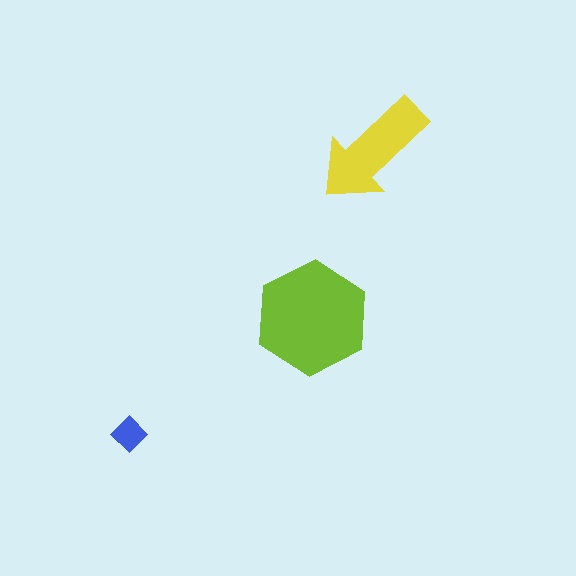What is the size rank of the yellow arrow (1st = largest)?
2nd.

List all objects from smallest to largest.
The blue diamond, the yellow arrow, the lime hexagon.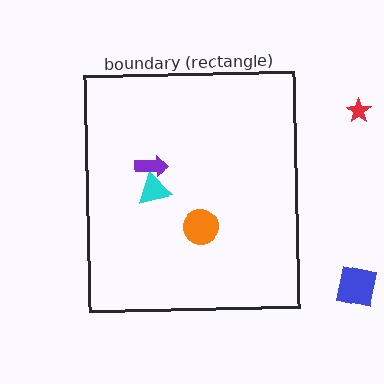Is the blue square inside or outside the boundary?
Outside.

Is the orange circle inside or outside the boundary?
Inside.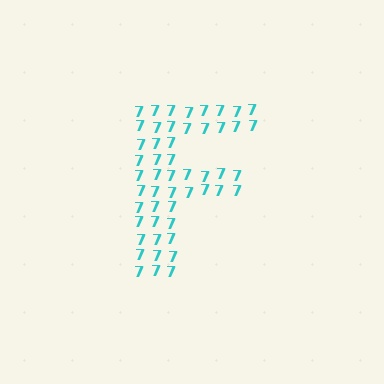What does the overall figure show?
The overall figure shows the letter F.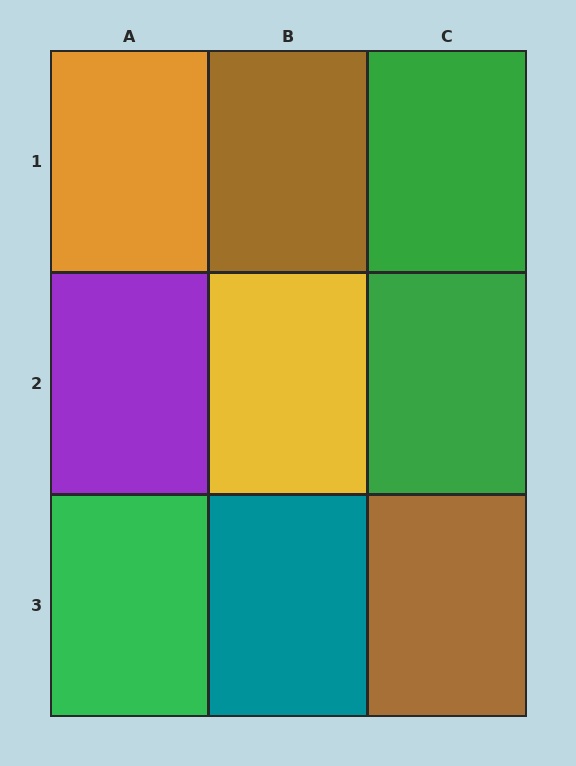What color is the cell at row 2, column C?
Green.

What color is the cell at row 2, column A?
Purple.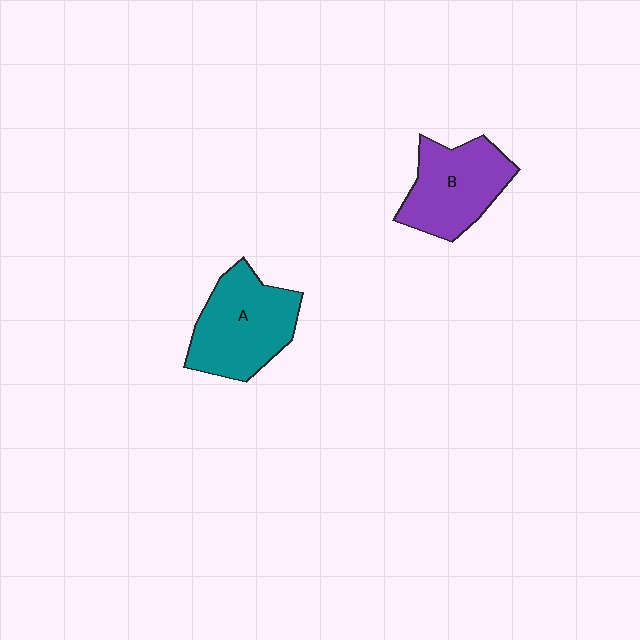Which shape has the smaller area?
Shape B (purple).